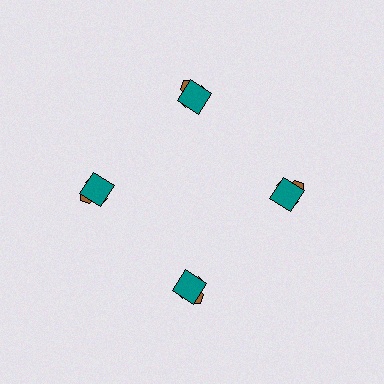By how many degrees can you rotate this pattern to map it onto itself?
The pattern maps onto itself every 90 degrees of rotation.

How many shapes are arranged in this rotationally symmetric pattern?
There are 12 shapes, arranged in 4 groups of 3.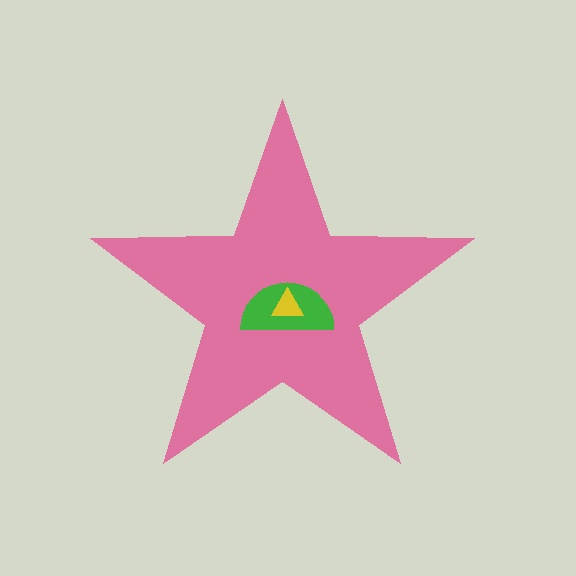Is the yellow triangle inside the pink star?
Yes.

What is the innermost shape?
The yellow triangle.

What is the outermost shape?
The pink star.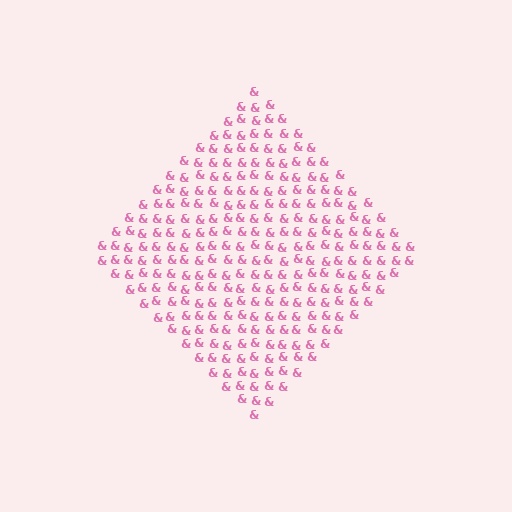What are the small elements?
The small elements are ampersands.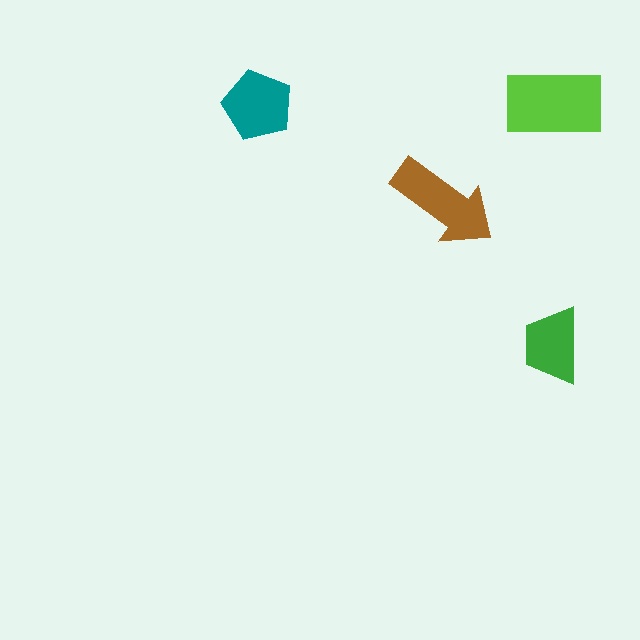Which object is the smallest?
The green trapezoid.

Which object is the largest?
The lime rectangle.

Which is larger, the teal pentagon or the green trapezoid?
The teal pentagon.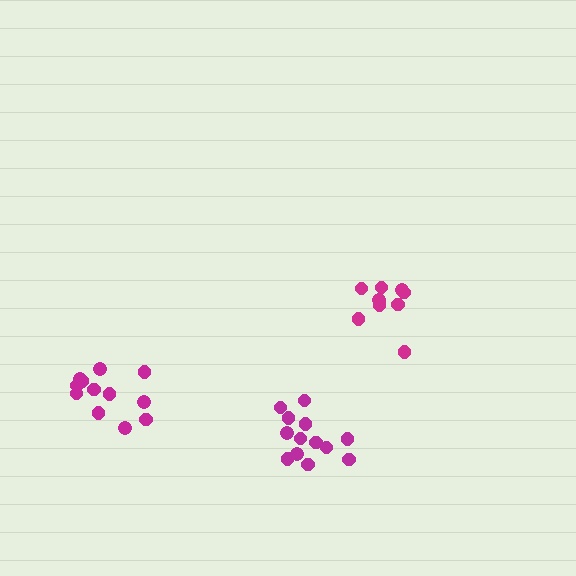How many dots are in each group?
Group 1: 13 dots, Group 2: 13 dots, Group 3: 9 dots (35 total).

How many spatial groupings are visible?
There are 3 spatial groupings.